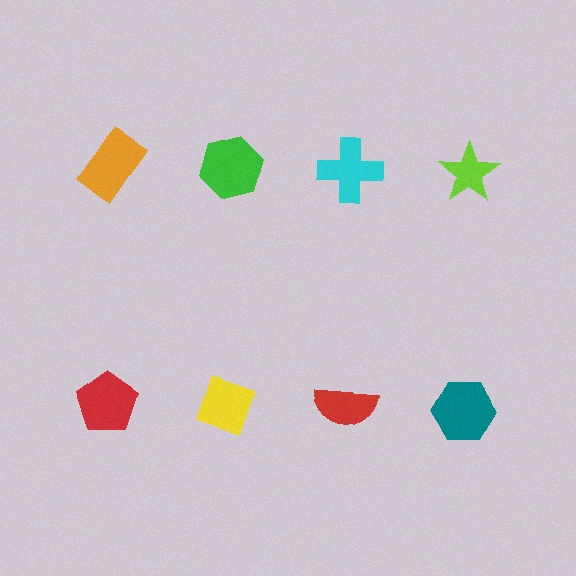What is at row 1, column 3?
A cyan cross.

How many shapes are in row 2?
4 shapes.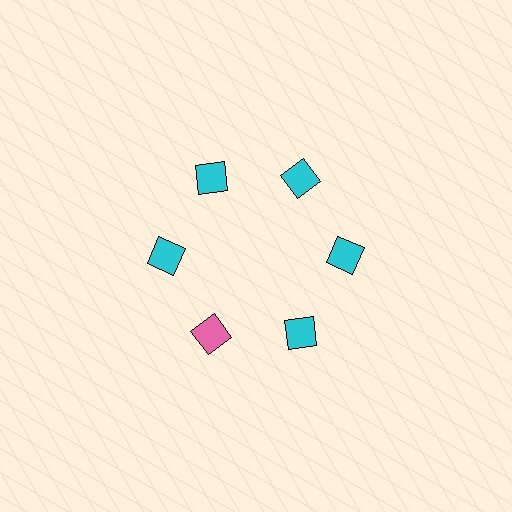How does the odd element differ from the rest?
It has a different color: pink instead of cyan.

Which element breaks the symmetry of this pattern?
The pink square at roughly the 7 o'clock position breaks the symmetry. All other shapes are cyan squares.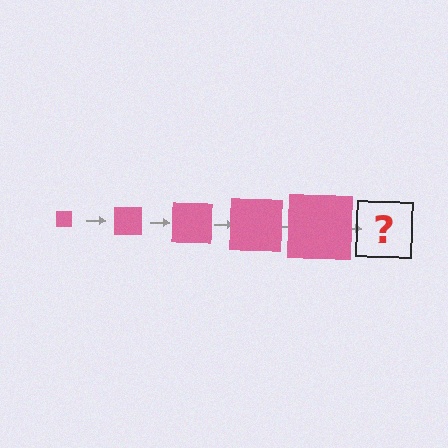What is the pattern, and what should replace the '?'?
The pattern is that the square gets progressively larger each step. The '?' should be a pink square, larger than the previous one.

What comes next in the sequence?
The next element should be a pink square, larger than the previous one.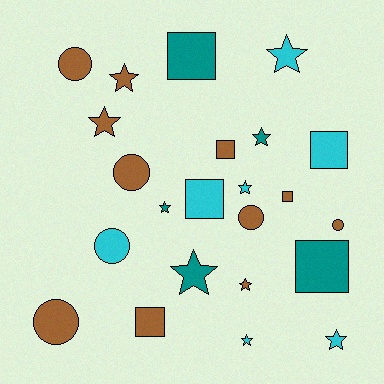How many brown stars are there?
There are 3 brown stars.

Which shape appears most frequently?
Star, with 10 objects.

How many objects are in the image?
There are 23 objects.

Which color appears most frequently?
Brown, with 11 objects.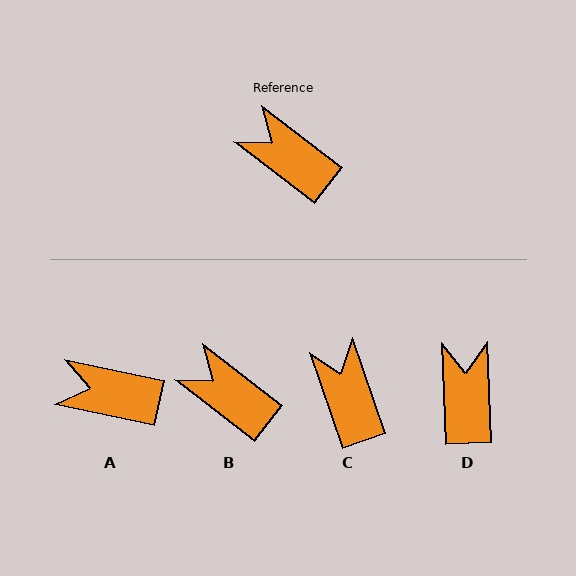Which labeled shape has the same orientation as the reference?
B.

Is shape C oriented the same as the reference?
No, it is off by about 33 degrees.